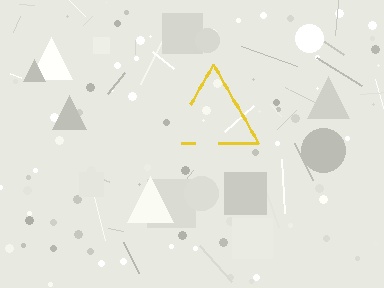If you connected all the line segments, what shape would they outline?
They would outline a triangle.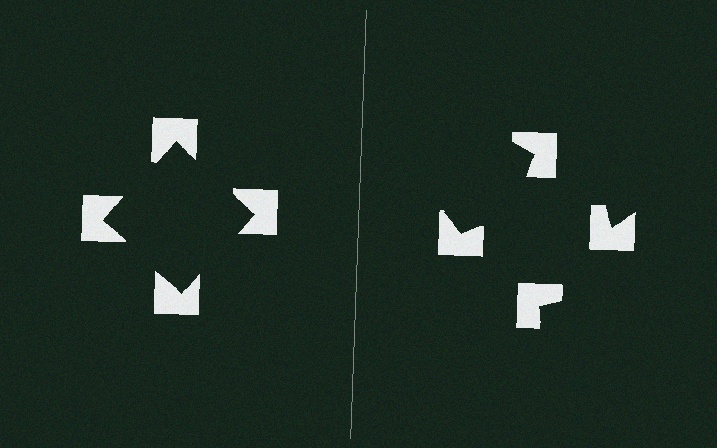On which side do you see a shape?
An illusory square appears on the left side. On the right side the wedge cuts are rotated, so no coherent shape forms.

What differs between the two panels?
The notched squares are positioned identically on both sides; only the wedge orientations differ. On the left they align to a square; on the right they are misaligned.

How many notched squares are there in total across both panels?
8 — 4 on each side.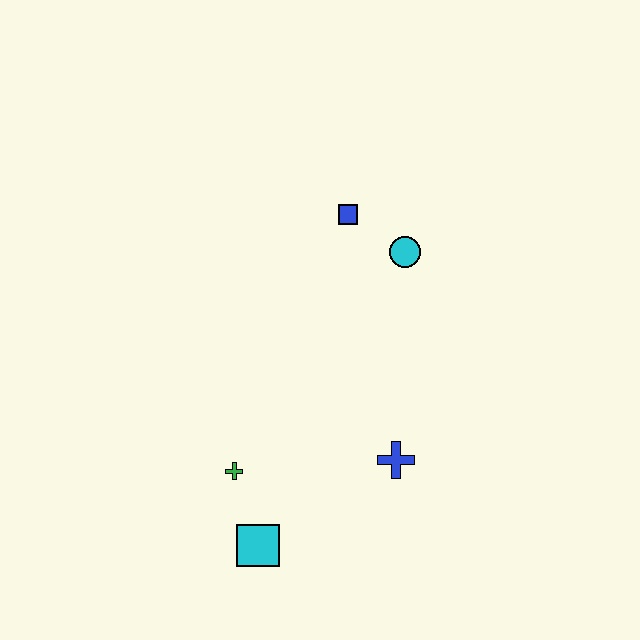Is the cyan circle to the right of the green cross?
Yes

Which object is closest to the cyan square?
The green cross is closest to the cyan square.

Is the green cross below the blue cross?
Yes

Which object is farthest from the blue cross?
The blue square is farthest from the blue cross.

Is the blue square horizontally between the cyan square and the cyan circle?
Yes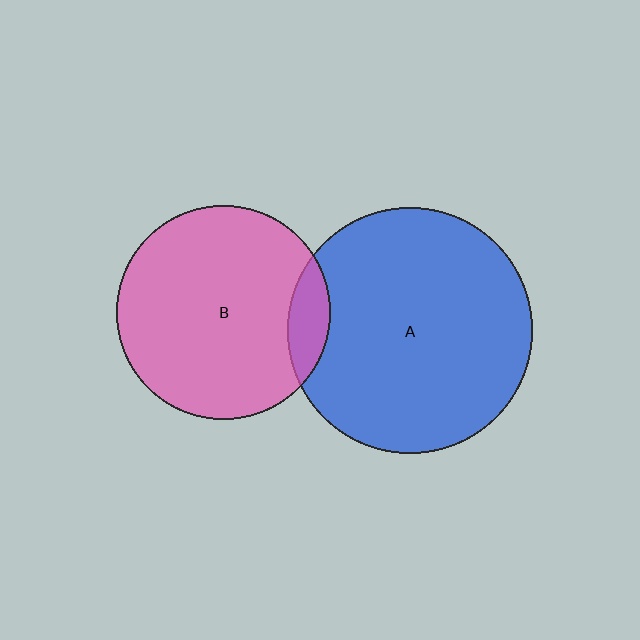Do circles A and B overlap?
Yes.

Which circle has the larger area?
Circle A (blue).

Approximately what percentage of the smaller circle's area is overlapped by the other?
Approximately 10%.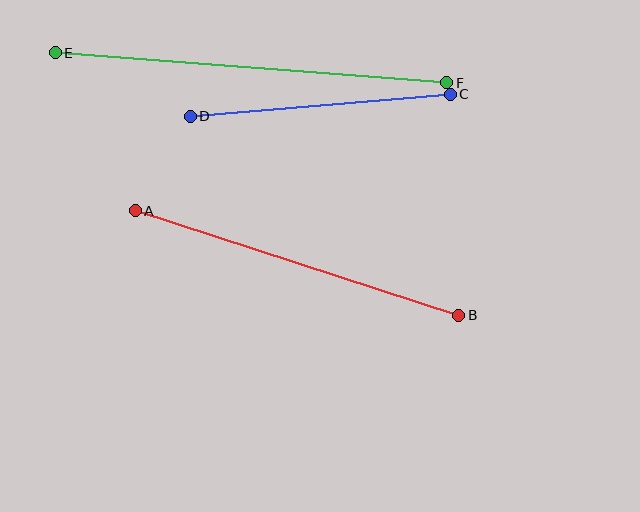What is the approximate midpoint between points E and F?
The midpoint is at approximately (251, 68) pixels.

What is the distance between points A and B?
The distance is approximately 340 pixels.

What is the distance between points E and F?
The distance is approximately 393 pixels.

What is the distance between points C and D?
The distance is approximately 261 pixels.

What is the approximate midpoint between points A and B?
The midpoint is at approximately (297, 263) pixels.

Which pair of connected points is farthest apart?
Points E and F are farthest apart.